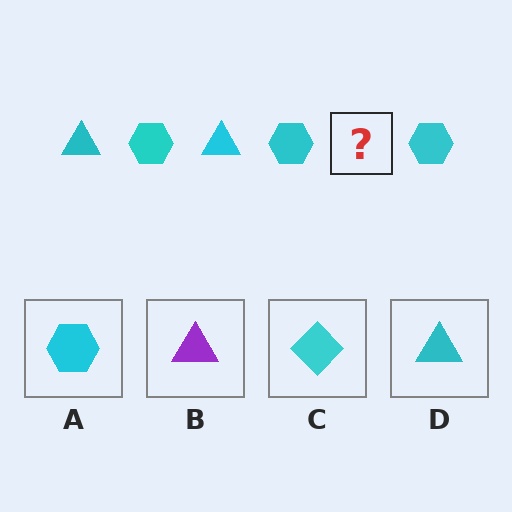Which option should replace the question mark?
Option D.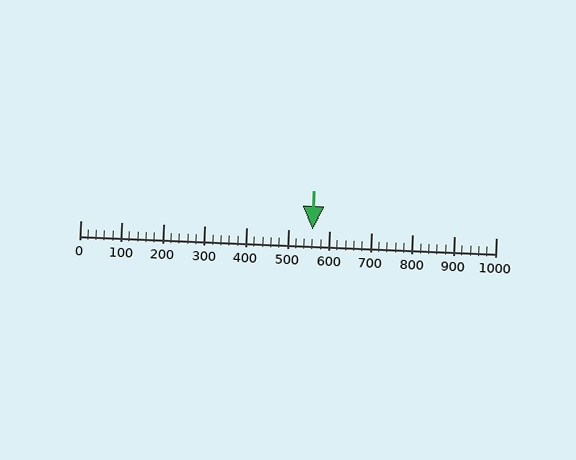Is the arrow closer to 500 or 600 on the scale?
The arrow is closer to 600.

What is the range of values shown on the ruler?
The ruler shows values from 0 to 1000.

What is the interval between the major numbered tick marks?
The major tick marks are spaced 100 units apart.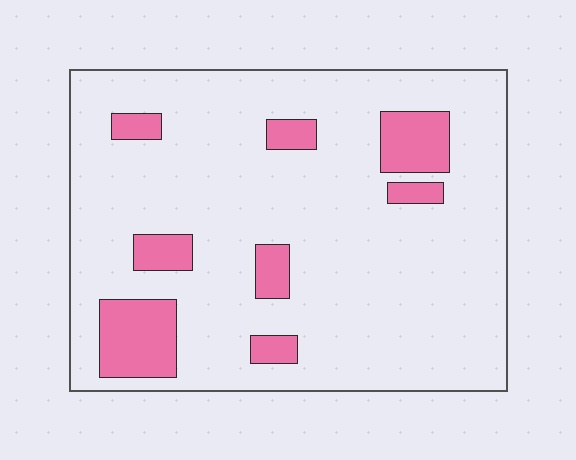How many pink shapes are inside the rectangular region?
8.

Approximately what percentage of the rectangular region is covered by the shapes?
Approximately 15%.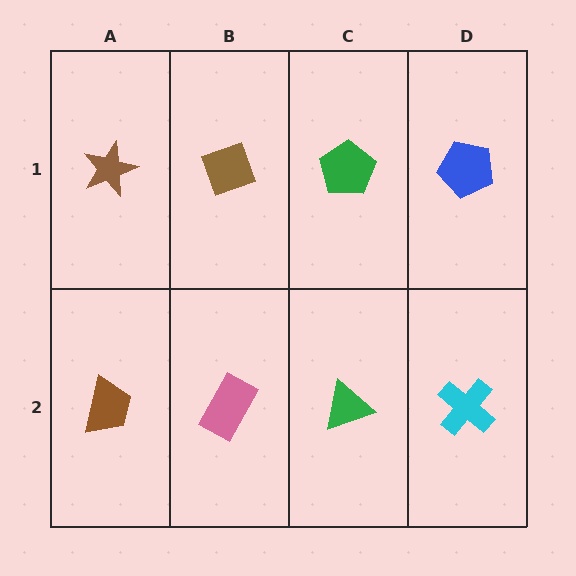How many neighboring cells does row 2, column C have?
3.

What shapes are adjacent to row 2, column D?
A blue pentagon (row 1, column D), a green triangle (row 2, column C).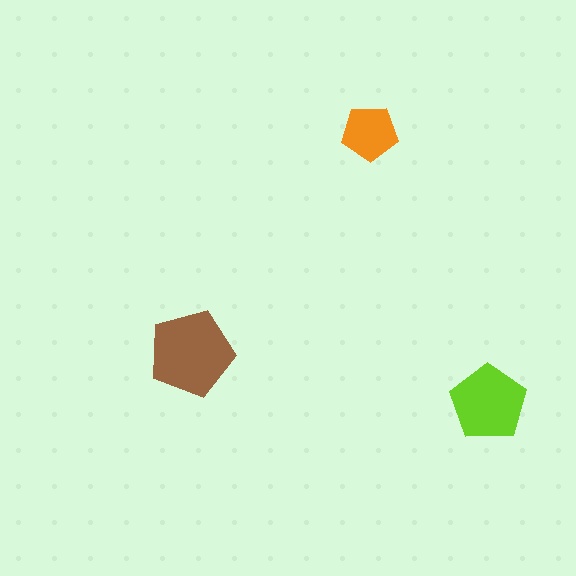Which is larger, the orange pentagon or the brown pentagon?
The brown one.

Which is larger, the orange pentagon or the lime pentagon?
The lime one.